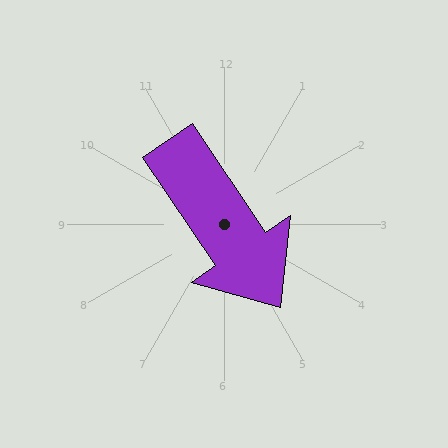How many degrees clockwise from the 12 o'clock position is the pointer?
Approximately 146 degrees.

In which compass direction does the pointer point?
Southeast.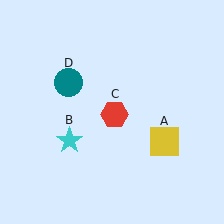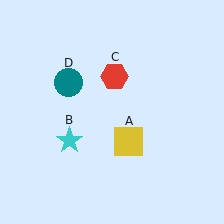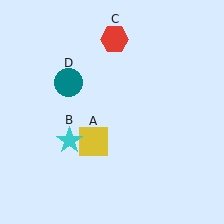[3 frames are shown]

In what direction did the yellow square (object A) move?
The yellow square (object A) moved left.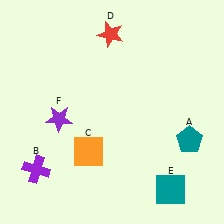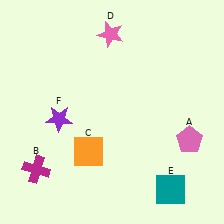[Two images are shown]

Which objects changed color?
A changed from teal to pink. B changed from purple to magenta. D changed from red to pink.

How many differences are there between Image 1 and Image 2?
There are 3 differences between the two images.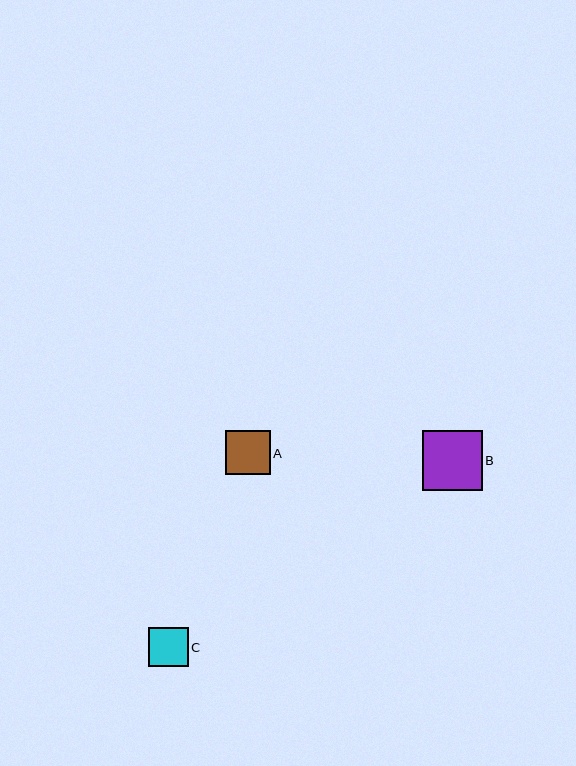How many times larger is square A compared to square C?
Square A is approximately 1.1 times the size of square C.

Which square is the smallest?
Square C is the smallest with a size of approximately 39 pixels.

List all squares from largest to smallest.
From largest to smallest: B, A, C.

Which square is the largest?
Square B is the largest with a size of approximately 60 pixels.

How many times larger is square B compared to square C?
Square B is approximately 1.5 times the size of square C.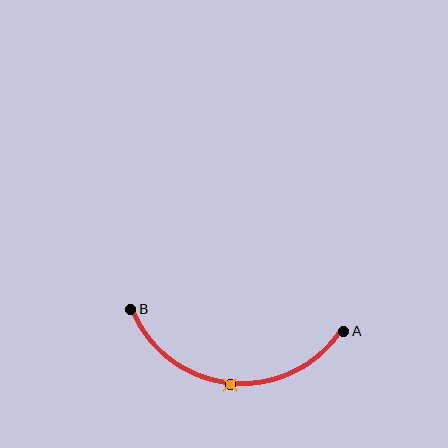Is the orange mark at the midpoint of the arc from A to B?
Yes. The orange mark lies on the arc at equal arc-length from both A and B — it is the arc midpoint.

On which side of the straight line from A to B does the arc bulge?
The arc bulges below the straight line connecting A and B.